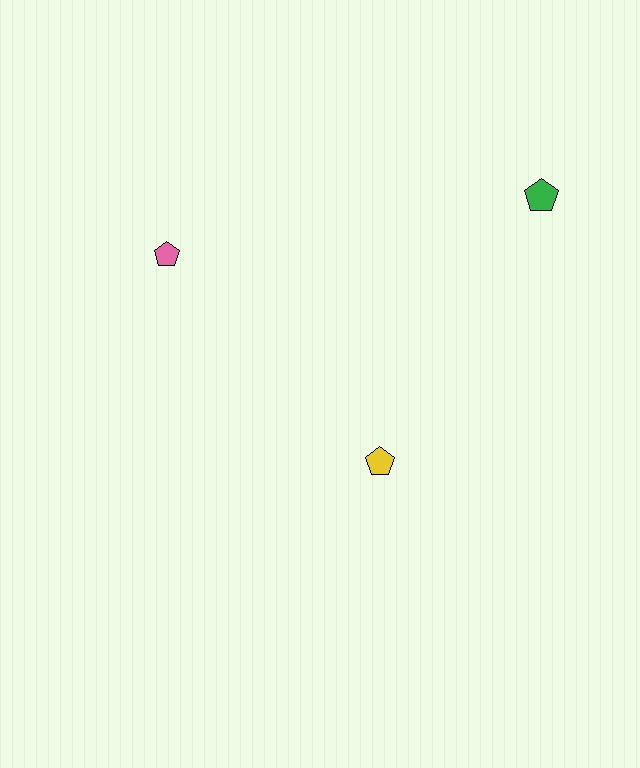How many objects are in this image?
There are 3 objects.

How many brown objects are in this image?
There are no brown objects.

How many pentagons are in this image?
There are 3 pentagons.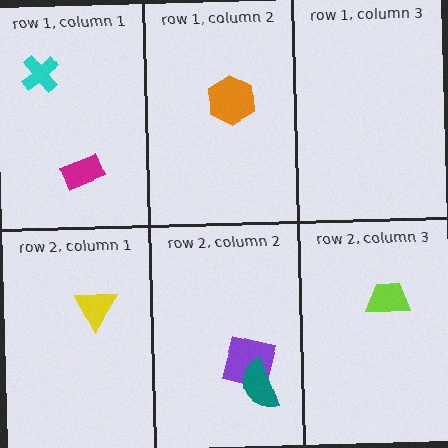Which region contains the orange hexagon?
The row 1, column 2 region.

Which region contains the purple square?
The row 2, column 2 region.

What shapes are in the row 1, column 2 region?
The orange hexagon.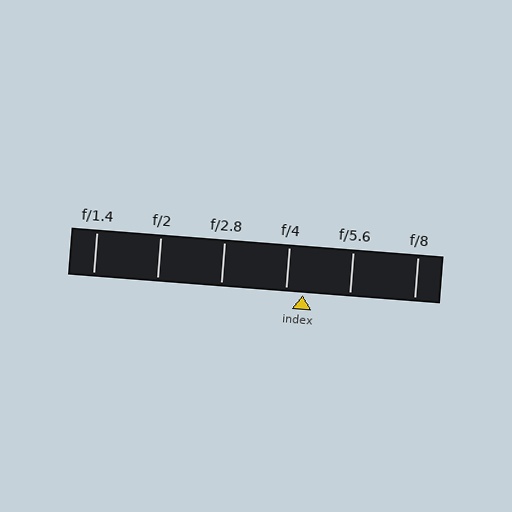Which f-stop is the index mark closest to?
The index mark is closest to f/4.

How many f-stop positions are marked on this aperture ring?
There are 6 f-stop positions marked.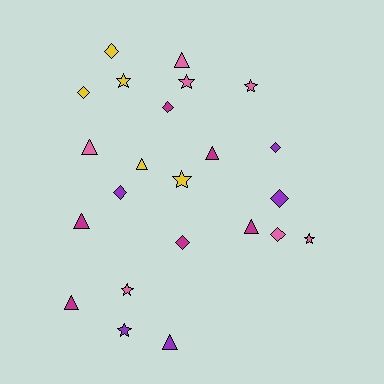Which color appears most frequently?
Pink, with 7 objects.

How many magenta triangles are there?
There are 4 magenta triangles.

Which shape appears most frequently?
Triangle, with 8 objects.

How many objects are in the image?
There are 23 objects.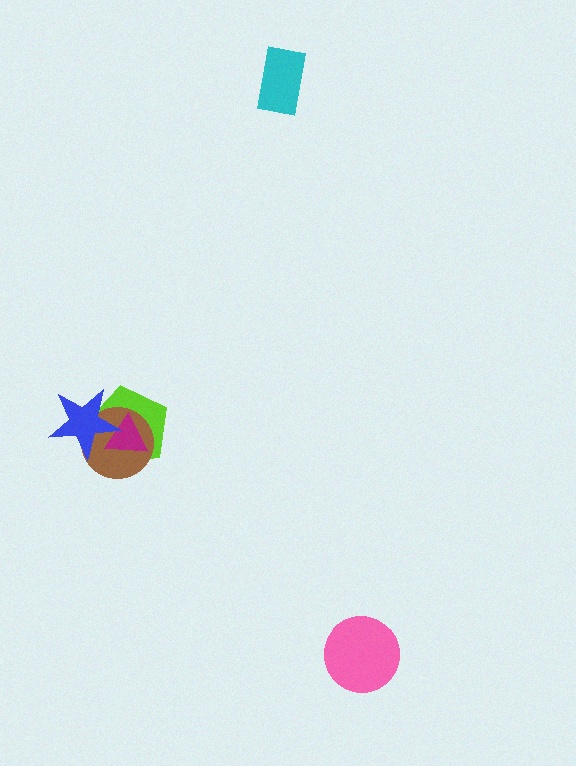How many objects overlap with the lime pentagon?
3 objects overlap with the lime pentagon.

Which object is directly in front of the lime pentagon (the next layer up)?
The brown circle is directly in front of the lime pentagon.